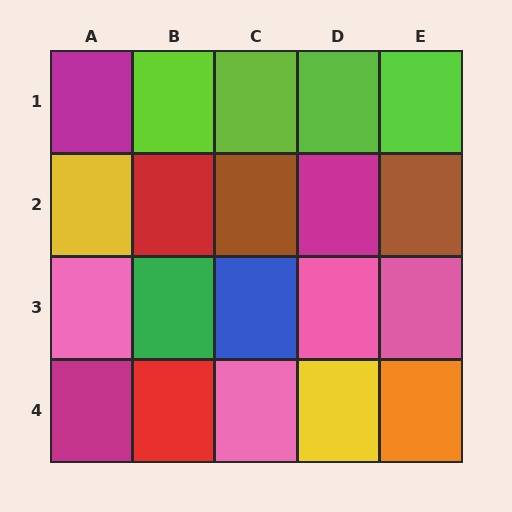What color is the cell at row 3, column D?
Pink.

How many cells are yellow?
2 cells are yellow.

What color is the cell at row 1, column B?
Lime.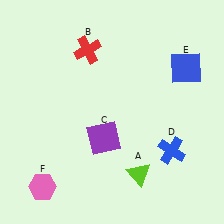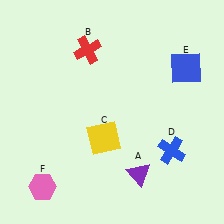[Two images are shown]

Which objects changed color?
A changed from lime to purple. C changed from purple to yellow.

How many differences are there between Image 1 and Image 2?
There are 2 differences between the two images.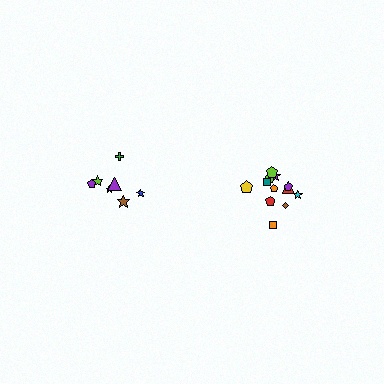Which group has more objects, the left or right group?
The right group.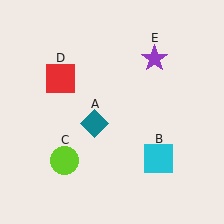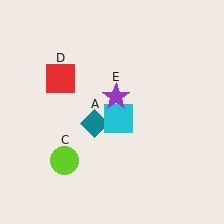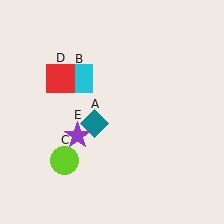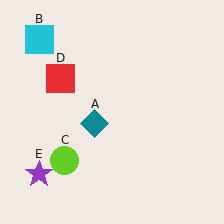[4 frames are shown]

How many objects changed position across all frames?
2 objects changed position: cyan square (object B), purple star (object E).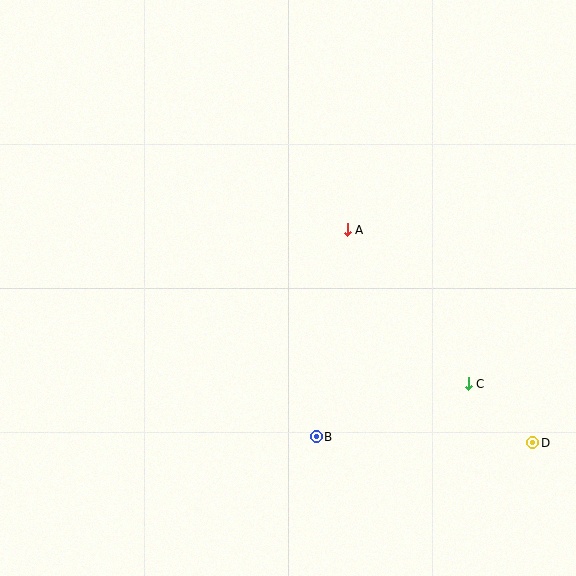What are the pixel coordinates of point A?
Point A is at (347, 230).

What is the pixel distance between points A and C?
The distance between A and C is 196 pixels.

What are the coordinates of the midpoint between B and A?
The midpoint between B and A is at (332, 333).